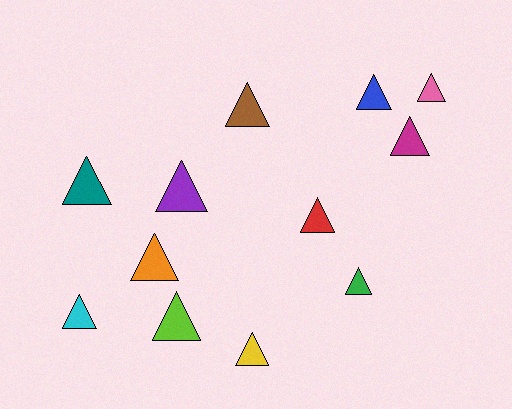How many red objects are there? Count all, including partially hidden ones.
There is 1 red object.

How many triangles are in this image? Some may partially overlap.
There are 12 triangles.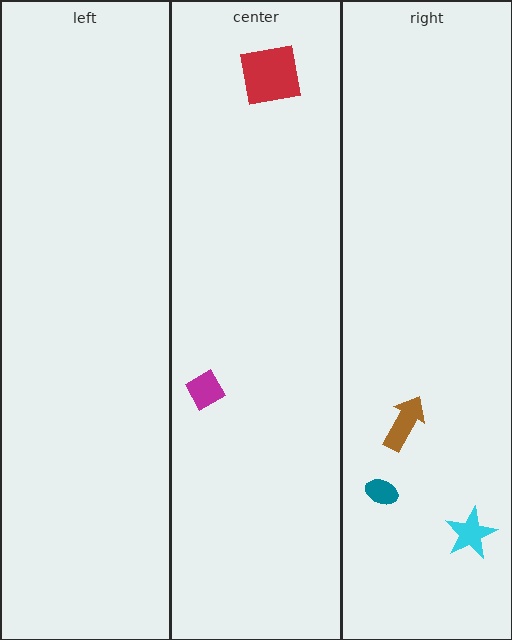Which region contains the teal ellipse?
The right region.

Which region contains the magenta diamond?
The center region.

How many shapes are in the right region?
3.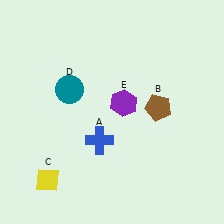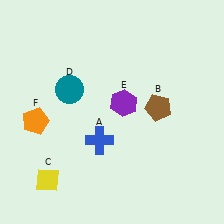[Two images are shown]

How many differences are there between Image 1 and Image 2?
There is 1 difference between the two images.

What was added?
An orange pentagon (F) was added in Image 2.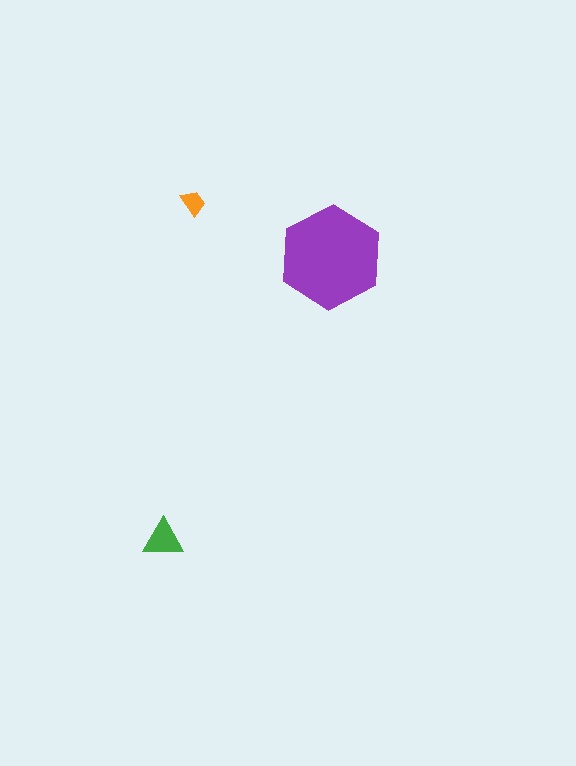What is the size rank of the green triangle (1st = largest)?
2nd.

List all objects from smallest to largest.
The orange trapezoid, the green triangle, the purple hexagon.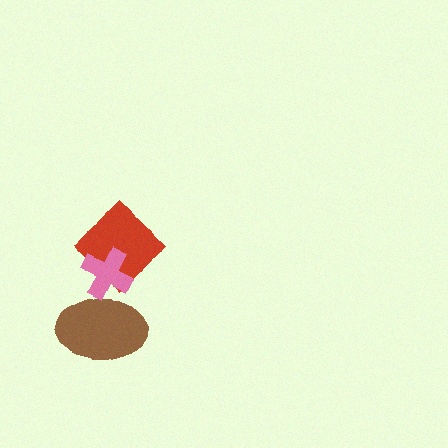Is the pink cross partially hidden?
No, no other shape covers it.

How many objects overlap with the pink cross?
2 objects overlap with the pink cross.